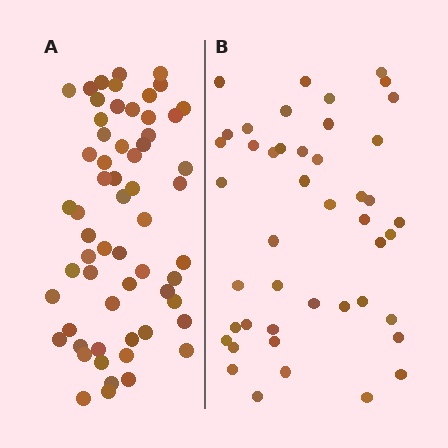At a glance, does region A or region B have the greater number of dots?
Region A (the left region) has more dots.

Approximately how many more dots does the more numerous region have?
Region A has approximately 15 more dots than region B.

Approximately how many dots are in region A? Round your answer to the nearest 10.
About 60 dots.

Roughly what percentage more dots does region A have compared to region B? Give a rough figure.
About 35% more.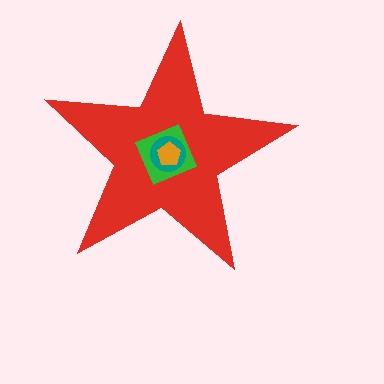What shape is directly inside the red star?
The green diamond.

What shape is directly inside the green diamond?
The teal circle.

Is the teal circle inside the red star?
Yes.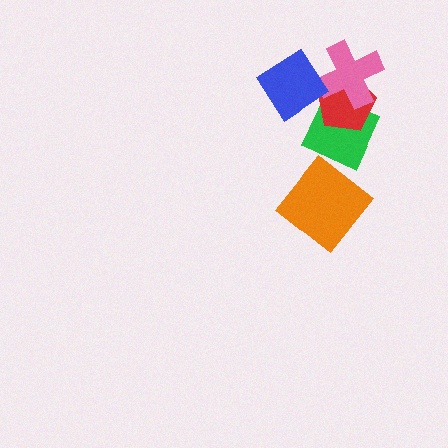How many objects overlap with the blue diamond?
3 objects overlap with the blue diamond.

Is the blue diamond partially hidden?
No, no other shape covers it.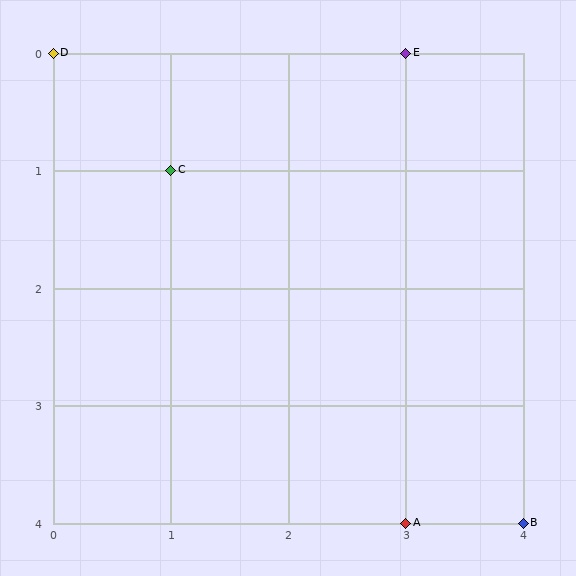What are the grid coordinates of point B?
Point B is at grid coordinates (4, 4).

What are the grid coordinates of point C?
Point C is at grid coordinates (1, 1).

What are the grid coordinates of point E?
Point E is at grid coordinates (3, 0).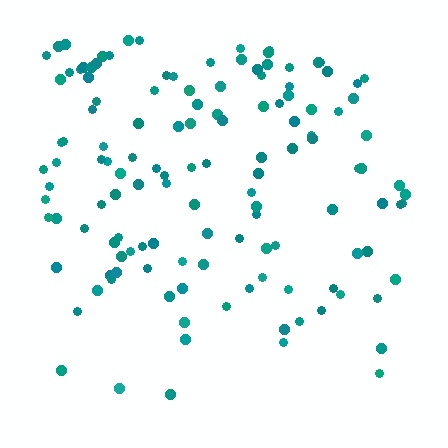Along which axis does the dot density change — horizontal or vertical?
Vertical.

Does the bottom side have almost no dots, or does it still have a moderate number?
Still a moderate number, just noticeably fewer than the top.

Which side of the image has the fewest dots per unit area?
The bottom.